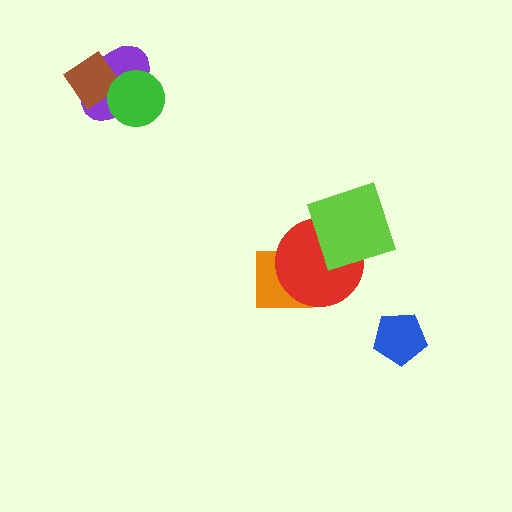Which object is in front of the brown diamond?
The green circle is in front of the brown diamond.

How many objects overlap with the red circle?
2 objects overlap with the red circle.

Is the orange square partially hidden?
Yes, it is partially covered by another shape.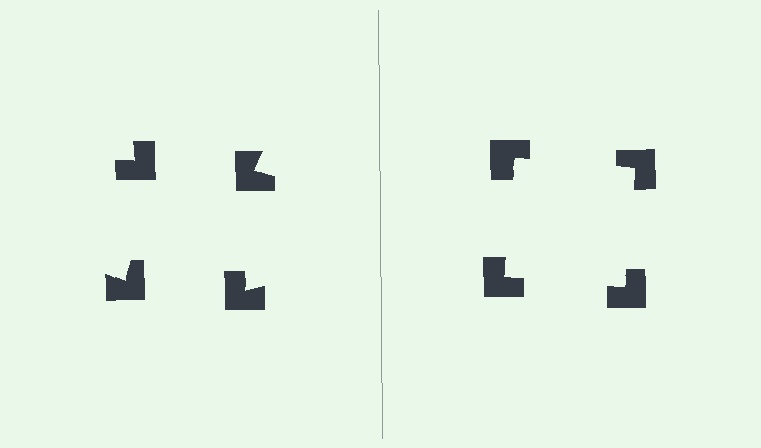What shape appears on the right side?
An illusory square.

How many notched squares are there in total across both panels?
8 — 4 on each side.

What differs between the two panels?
The notched squares are positioned identically on both sides; only the wedge orientations differ. On the right they align to a square; on the left they are misaligned.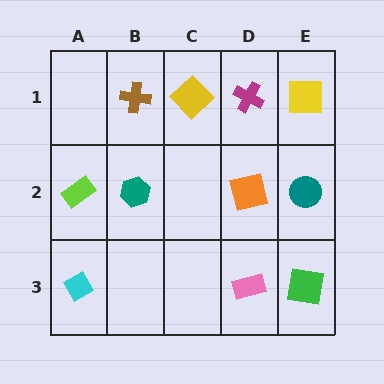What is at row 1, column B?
A brown cross.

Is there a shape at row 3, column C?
No, that cell is empty.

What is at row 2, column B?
A teal hexagon.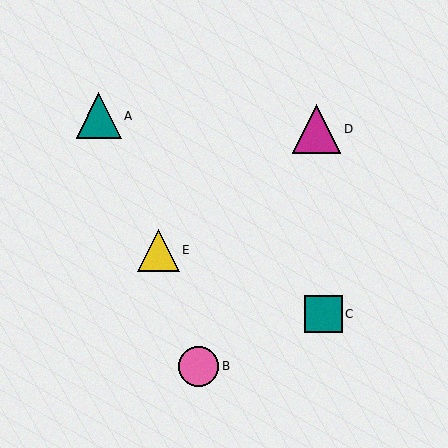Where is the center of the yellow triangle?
The center of the yellow triangle is at (158, 250).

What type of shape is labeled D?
Shape D is a magenta triangle.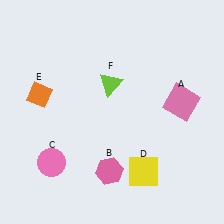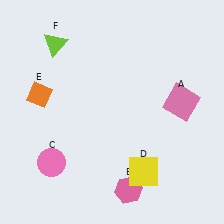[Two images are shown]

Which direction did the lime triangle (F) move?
The lime triangle (F) moved left.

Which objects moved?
The objects that moved are: the pink hexagon (B), the lime triangle (F).